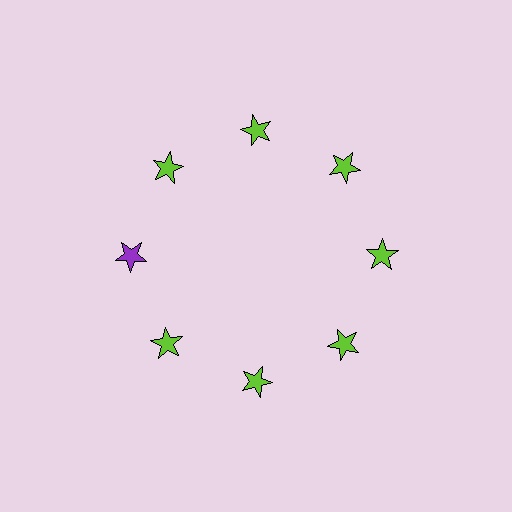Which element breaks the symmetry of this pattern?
The purple star at roughly the 9 o'clock position breaks the symmetry. All other shapes are lime stars.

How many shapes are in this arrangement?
There are 8 shapes arranged in a ring pattern.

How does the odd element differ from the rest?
It has a different color: purple instead of lime.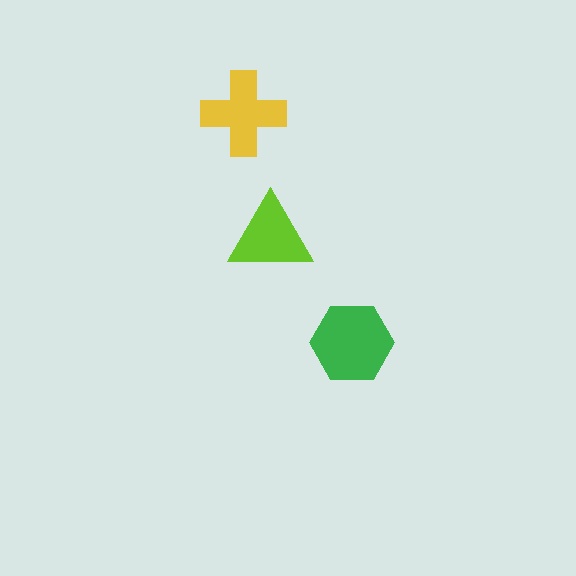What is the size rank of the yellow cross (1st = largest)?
2nd.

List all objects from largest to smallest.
The green hexagon, the yellow cross, the lime triangle.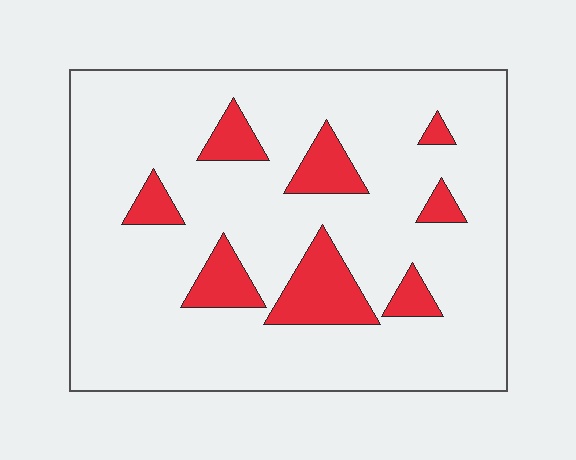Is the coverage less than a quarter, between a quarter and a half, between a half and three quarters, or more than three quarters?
Less than a quarter.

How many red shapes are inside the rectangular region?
8.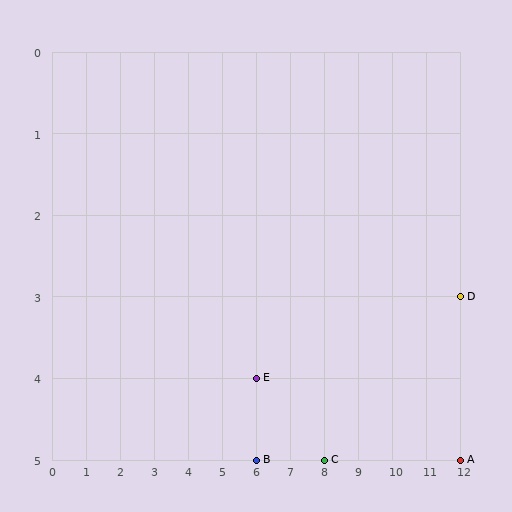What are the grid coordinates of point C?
Point C is at grid coordinates (8, 5).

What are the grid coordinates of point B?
Point B is at grid coordinates (6, 5).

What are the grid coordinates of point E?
Point E is at grid coordinates (6, 4).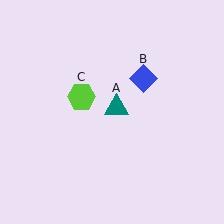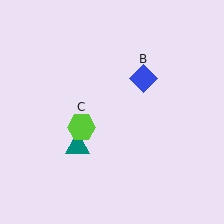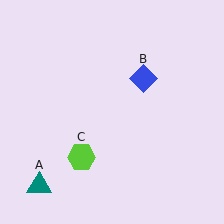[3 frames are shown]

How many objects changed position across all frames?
2 objects changed position: teal triangle (object A), lime hexagon (object C).